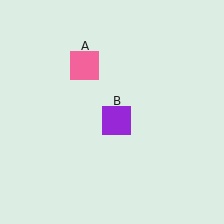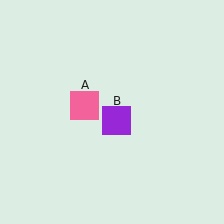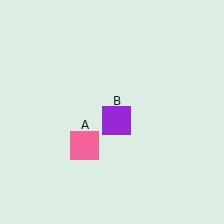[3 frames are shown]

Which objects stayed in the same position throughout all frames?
Purple square (object B) remained stationary.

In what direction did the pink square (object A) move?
The pink square (object A) moved down.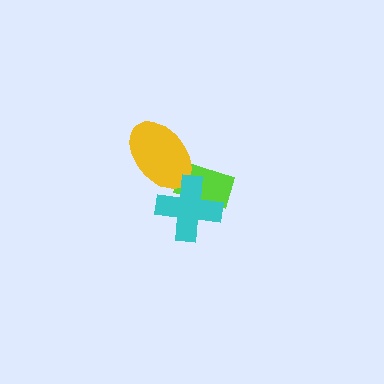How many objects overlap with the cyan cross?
2 objects overlap with the cyan cross.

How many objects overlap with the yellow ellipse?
2 objects overlap with the yellow ellipse.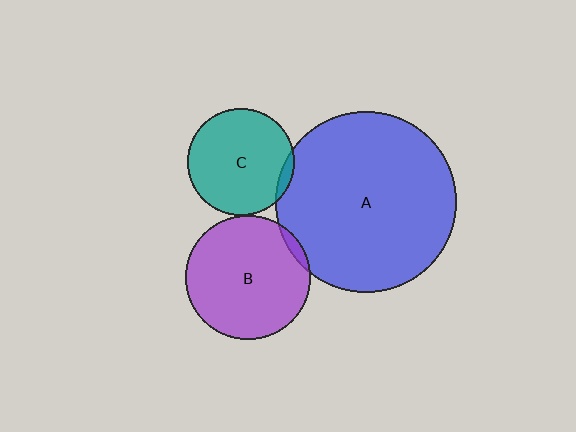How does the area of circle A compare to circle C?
Approximately 2.9 times.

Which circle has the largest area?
Circle A (blue).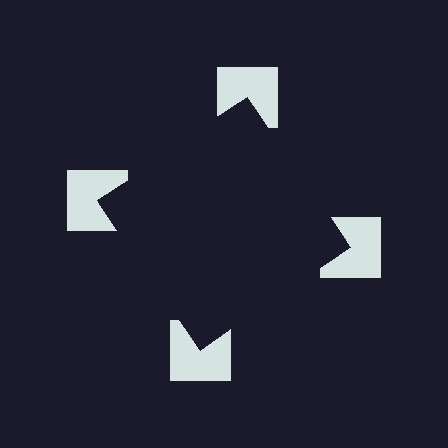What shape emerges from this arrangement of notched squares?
An illusory square — its edges are inferred from the aligned wedge cuts in the notched squares, not physically drawn.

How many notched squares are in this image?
There are 4 — one at each vertex of the illusory square.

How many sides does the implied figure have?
4 sides.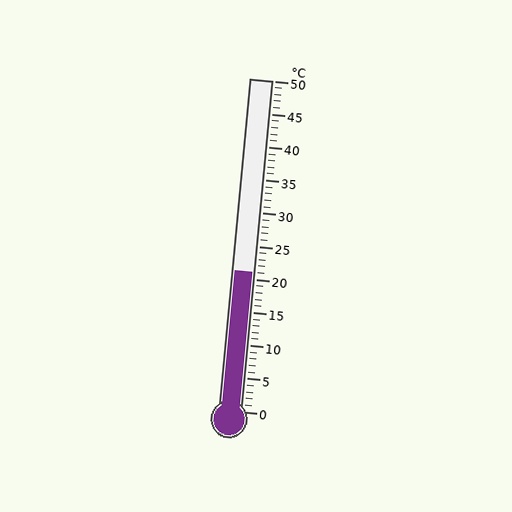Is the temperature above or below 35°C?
The temperature is below 35°C.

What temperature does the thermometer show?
The thermometer shows approximately 21°C.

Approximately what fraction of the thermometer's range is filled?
The thermometer is filled to approximately 40% of its range.